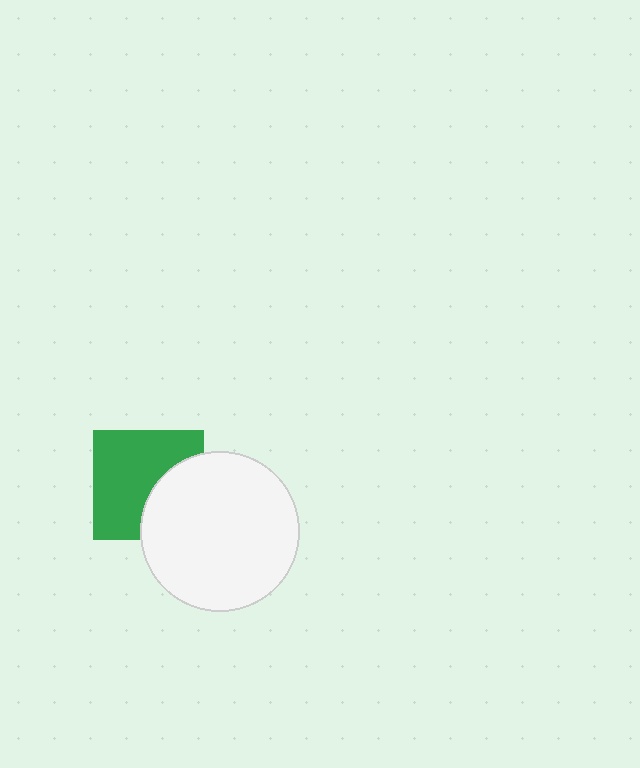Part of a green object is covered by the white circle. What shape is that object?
It is a square.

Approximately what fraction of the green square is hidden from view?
Roughly 35% of the green square is hidden behind the white circle.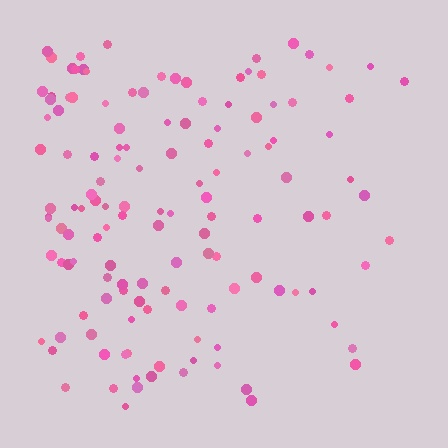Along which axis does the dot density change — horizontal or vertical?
Horizontal.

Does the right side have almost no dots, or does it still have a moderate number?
Still a moderate number, just noticeably fewer than the left.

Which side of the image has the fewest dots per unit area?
The right.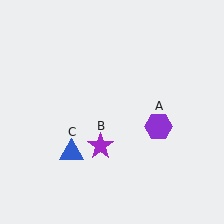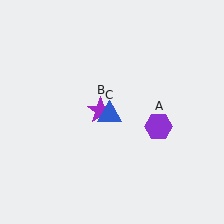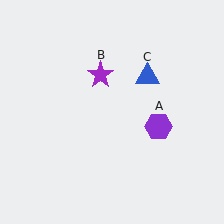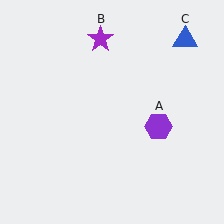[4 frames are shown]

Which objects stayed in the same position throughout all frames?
Purple hexagon (object A) remained stationary.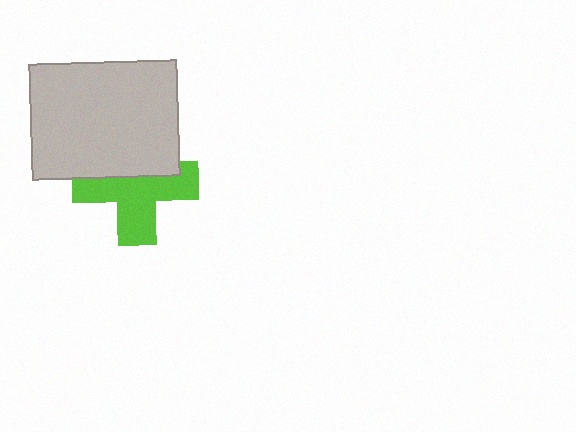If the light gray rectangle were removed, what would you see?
You would see the complete lime cross.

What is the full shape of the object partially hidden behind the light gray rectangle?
The partially hidden object is a lime cross.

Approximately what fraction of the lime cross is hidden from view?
Roughly 41% of the lime cross is hidden behind the light gray rectangle.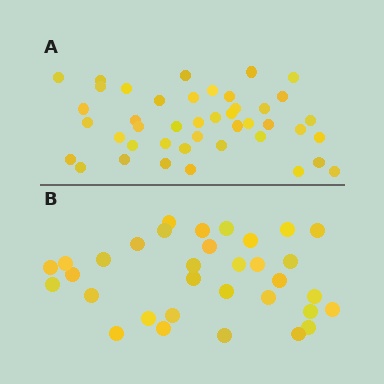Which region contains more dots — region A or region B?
Region A (the top region) has more dots.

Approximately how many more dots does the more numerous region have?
Region A has roughly 10 or so more dots than region B.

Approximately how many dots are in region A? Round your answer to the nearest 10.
About 40 dots. (The exact count is 43, which rounds to 40.)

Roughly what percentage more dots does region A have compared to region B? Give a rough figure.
About 30% more.